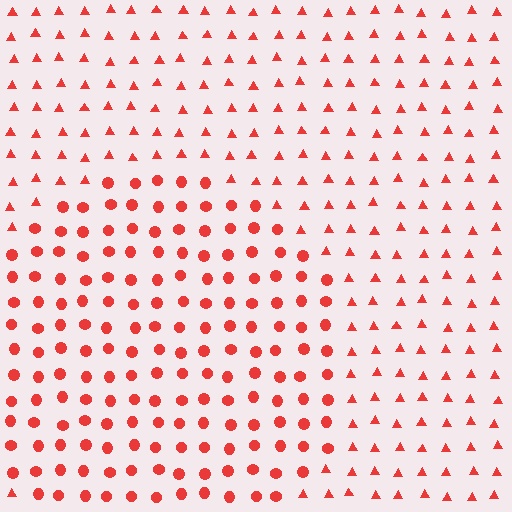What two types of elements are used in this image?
The image uses circles inside the circle region and triangles outside it.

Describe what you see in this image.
The image is filled with small red elements arranged in a uniform grid. A circle-shaped region contains circles, while the surrounding area contains triangles. The boundary is defined purely by the change in element shape.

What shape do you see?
I see a circle.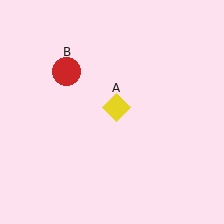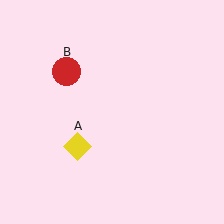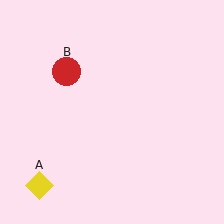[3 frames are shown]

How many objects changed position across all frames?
1 object changed position: yellow diamond (object A).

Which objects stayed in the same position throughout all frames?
Red circle (object B) remained stationary.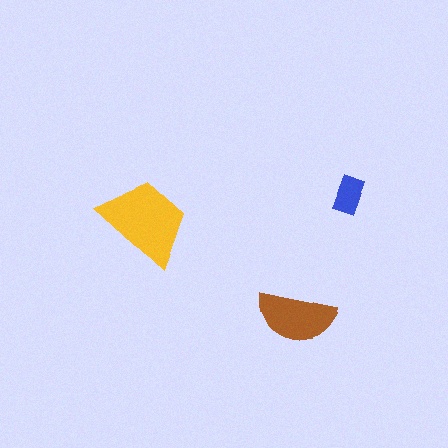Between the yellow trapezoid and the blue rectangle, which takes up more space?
The yellow trapezoid.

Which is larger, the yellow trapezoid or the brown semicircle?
The yellow trapezoid.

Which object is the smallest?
The blue rectangle.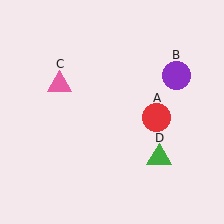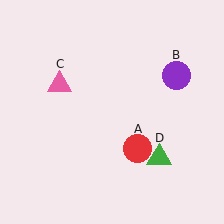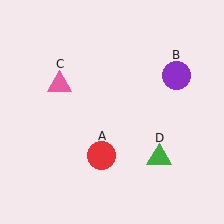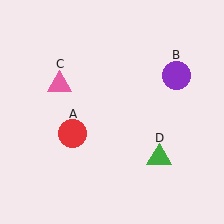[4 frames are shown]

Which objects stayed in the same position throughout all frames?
Purple circle (object B) and pink triangle (object C) and green triangle (object D) remained stationary.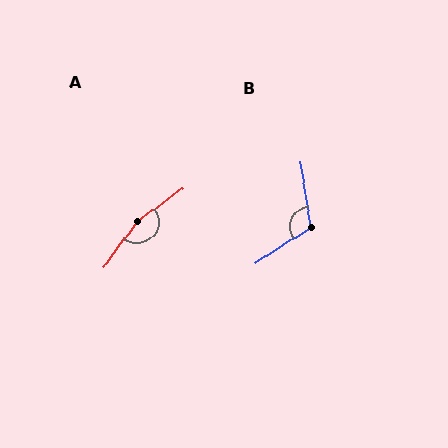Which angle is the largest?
A, at approximately 163 degrees.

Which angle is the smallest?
B, at approximately 114 degrees.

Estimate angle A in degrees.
Approximately 163 degrees.